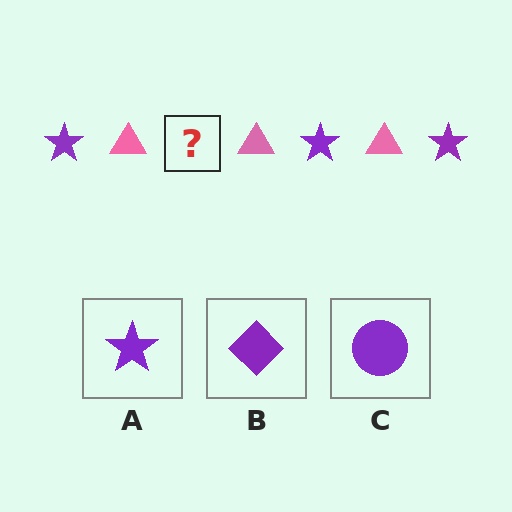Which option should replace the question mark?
Option A.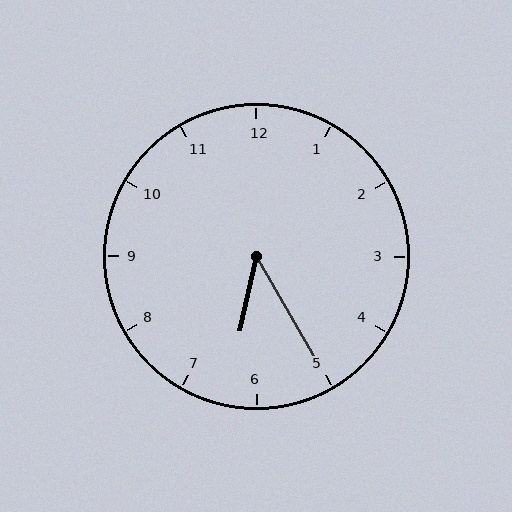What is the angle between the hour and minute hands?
Approximately 42 degrees.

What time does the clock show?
6:25.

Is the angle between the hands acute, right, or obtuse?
It is acute.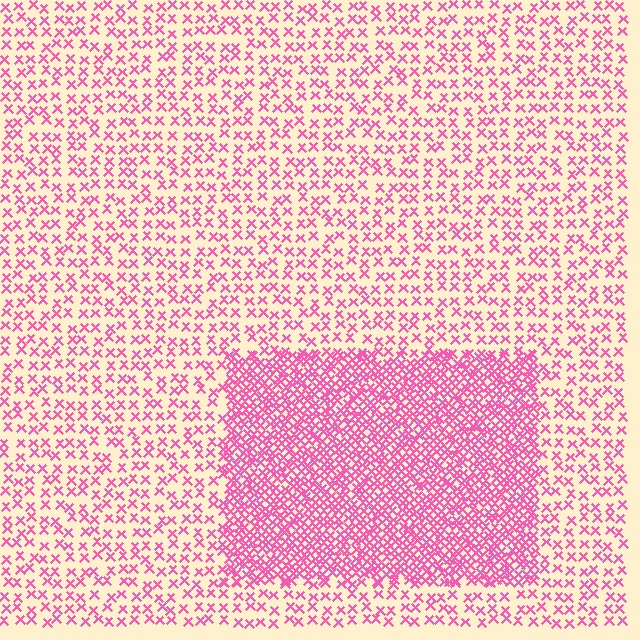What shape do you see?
I see a rectangle.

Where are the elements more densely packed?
The elements are more densely packed inside the rectangle boundary.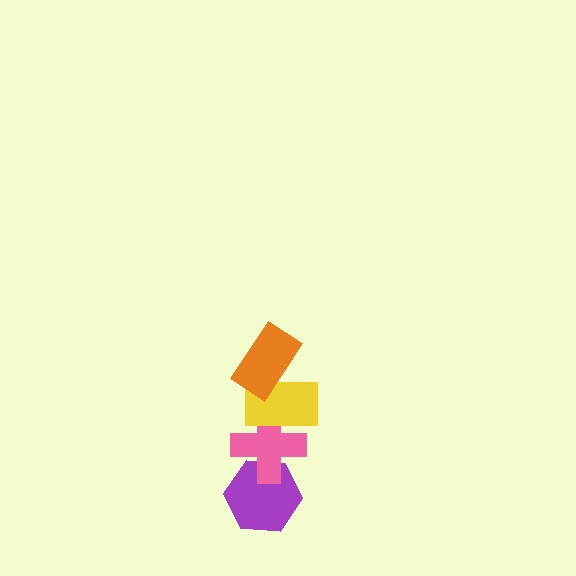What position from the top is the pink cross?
The pink cross is 3rd from the top.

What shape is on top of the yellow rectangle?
The orange rectangle is on top of the yellow rectangle.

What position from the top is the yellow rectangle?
The yellow rectangle is 2nd from the top.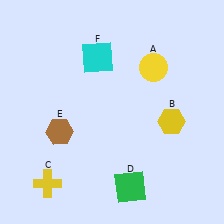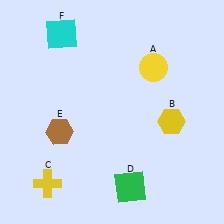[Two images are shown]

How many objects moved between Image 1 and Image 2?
1 object moved between the two images.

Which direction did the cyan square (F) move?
The cyan square (F) moved left.